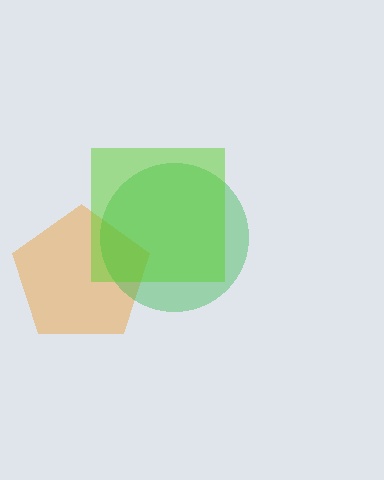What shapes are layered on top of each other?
The layered shapes are: an orange pentagon, a green circle, a lime square.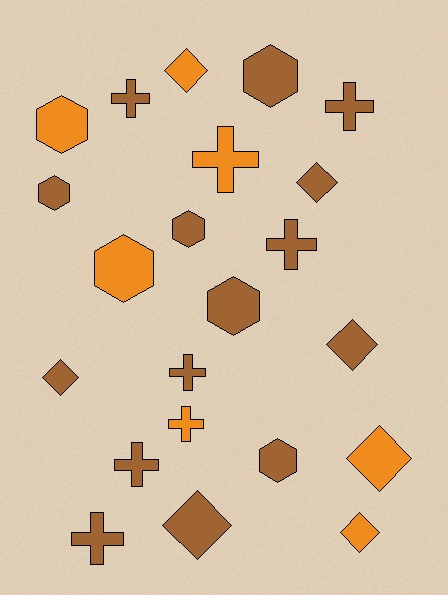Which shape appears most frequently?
Cross, with 8 objects.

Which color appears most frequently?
Brown, with 15 objects.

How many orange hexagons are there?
There are 2 orange hexagons.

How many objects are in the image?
There are 22 objects.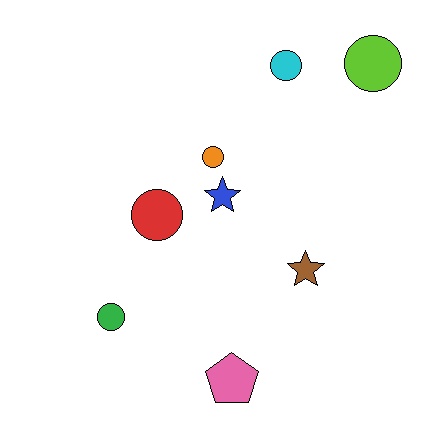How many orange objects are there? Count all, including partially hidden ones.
There is 1 orange object.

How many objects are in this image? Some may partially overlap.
There are 8 objects.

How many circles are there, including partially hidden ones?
There are 5 circles.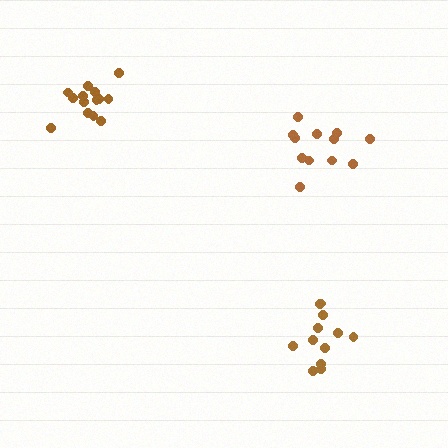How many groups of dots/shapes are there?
There are 3 groups.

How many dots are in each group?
Group 1: 12 dots, Group 2: 14 dots, Group 3: 12 dots (38 total).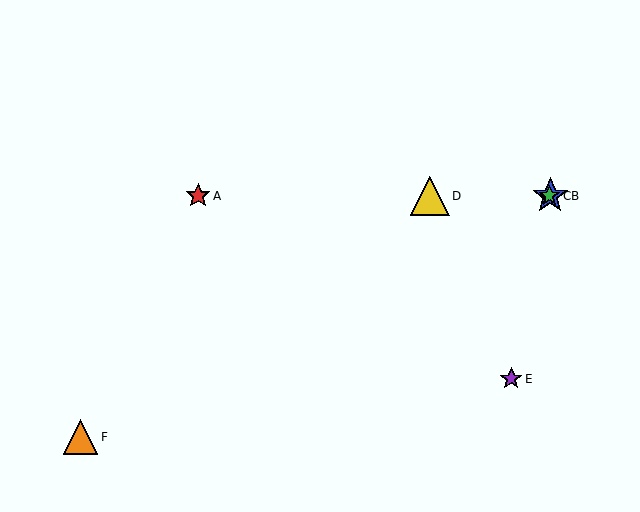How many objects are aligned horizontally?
4 objects (A, B, C, D) are aligned horizontally.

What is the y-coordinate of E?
Object E is at y≈379.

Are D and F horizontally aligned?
No, D is at y≈196 and F is at y≈437.